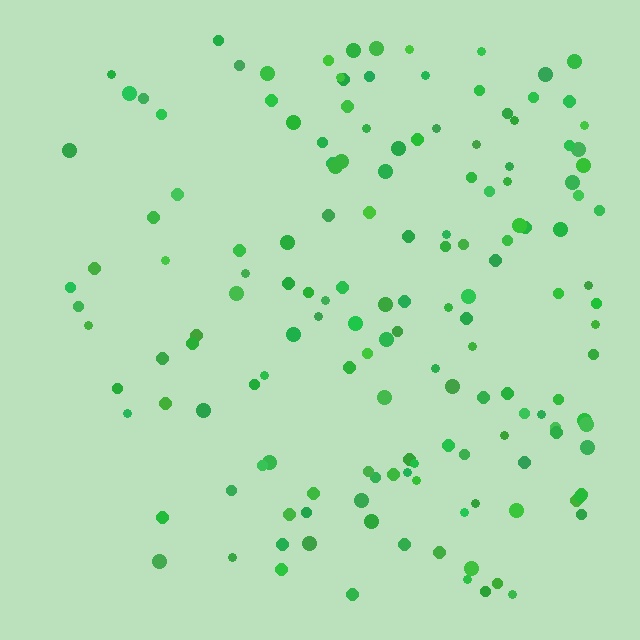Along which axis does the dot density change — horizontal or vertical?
Horizontal.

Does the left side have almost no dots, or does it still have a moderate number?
Still a moderate number, just noticeably fewer than the right.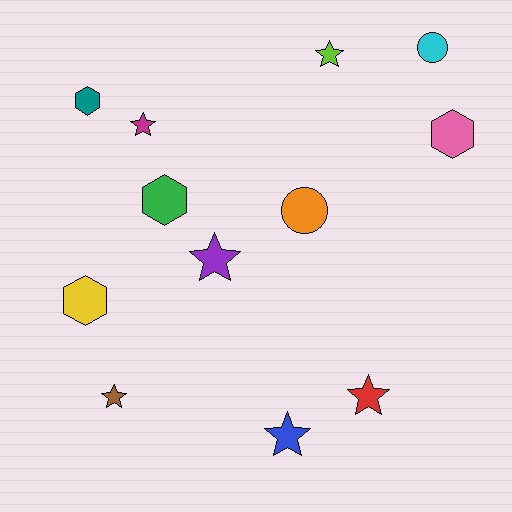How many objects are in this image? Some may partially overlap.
There are 12 objects.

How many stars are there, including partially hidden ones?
There are 6 stars.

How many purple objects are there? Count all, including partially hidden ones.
There is 1 purple object.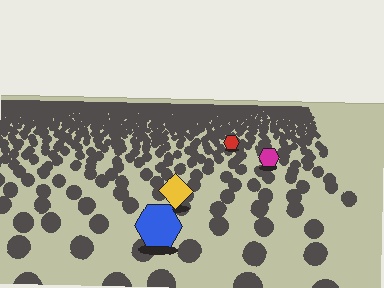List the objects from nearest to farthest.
From nearest to farthest: the blue hexagon, the yellow diamond, the magenta hexagon, the red hexagon.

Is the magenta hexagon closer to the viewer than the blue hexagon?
No. The blue hexagon is closer — you can tell from the texture gradient: the ground texture is coarser near it.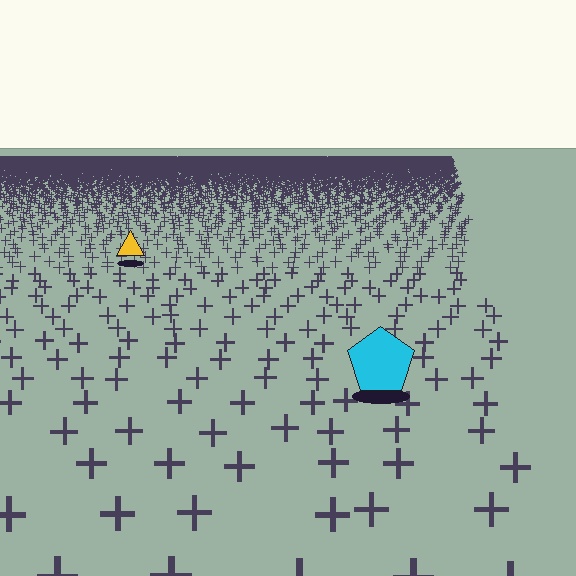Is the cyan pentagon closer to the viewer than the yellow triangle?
Yes. The cyan pentagon is closer — you can tell from the texture gradient: the ground texture is coarser near it.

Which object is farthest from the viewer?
The yellow triangle is farthest from the viewer. It appears smaller and the ground texture around it is denser.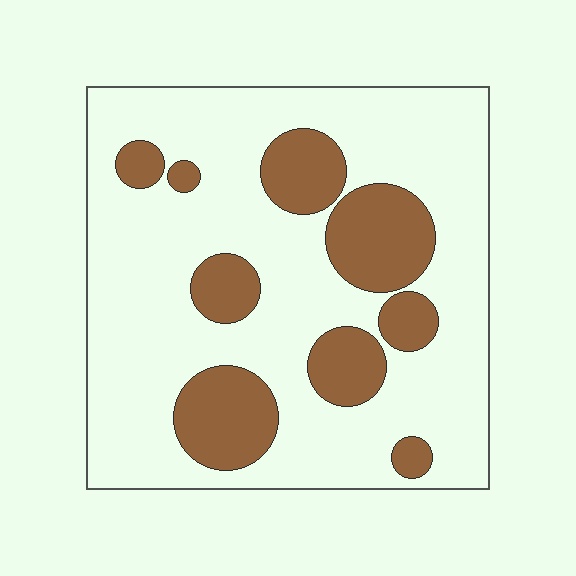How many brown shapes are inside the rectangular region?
9.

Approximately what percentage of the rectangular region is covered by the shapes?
Approximately 25%.